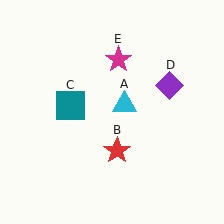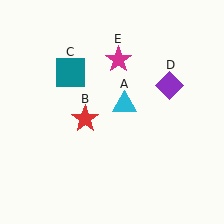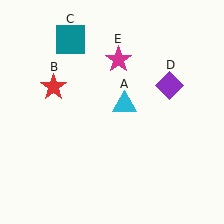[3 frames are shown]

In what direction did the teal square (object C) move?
The teal square (object C) moved up.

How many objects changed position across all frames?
2 objects changed position: red star (object B), teal square (object C).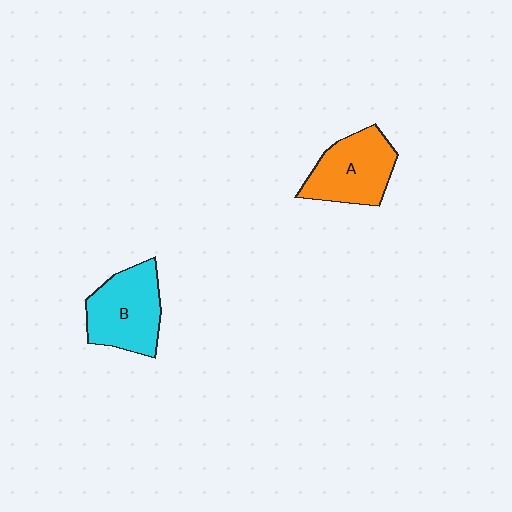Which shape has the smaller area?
Shape A (orange).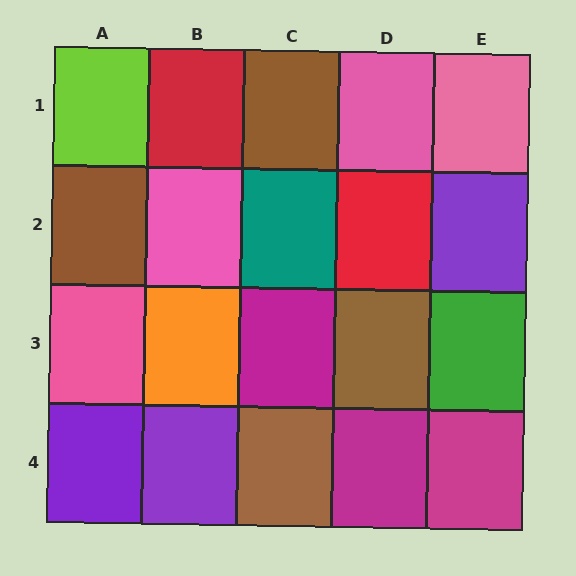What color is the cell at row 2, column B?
Pink.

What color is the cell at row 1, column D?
Pink.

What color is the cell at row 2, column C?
Teal.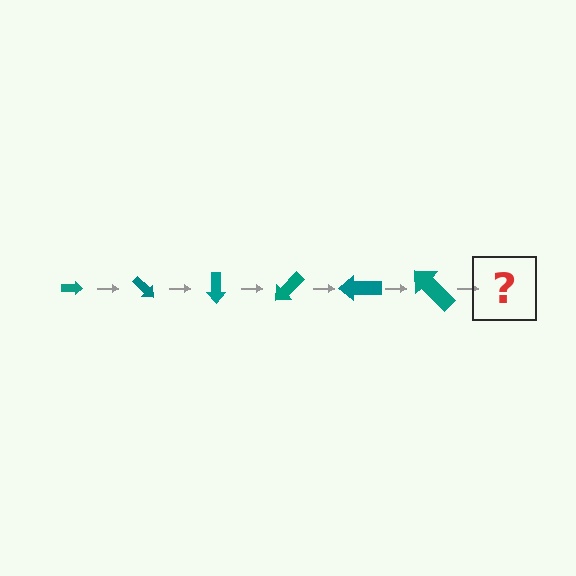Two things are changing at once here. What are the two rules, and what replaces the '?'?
The two rules are that the arrow grows larger each step and it rotates 45 degrees each step. The '?' should be an arrow, larger than the previous one and rotated 270 degrees from the start.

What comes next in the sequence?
The next element should be an arrow, larger than the previous one and rotated 270 degrees from the start.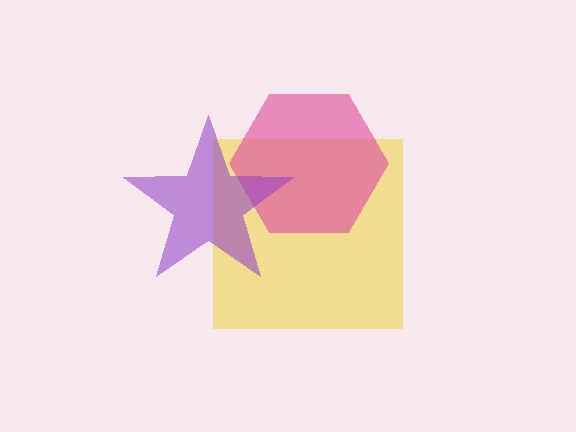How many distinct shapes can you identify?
There are 3 distinct shapes: a yellow square, a pink hexagon, a purple star.